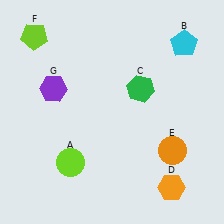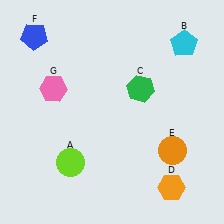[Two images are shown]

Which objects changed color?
F changed from lime to blue. G changed from purple to pink.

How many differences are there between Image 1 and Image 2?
There are 2 differences between the two images.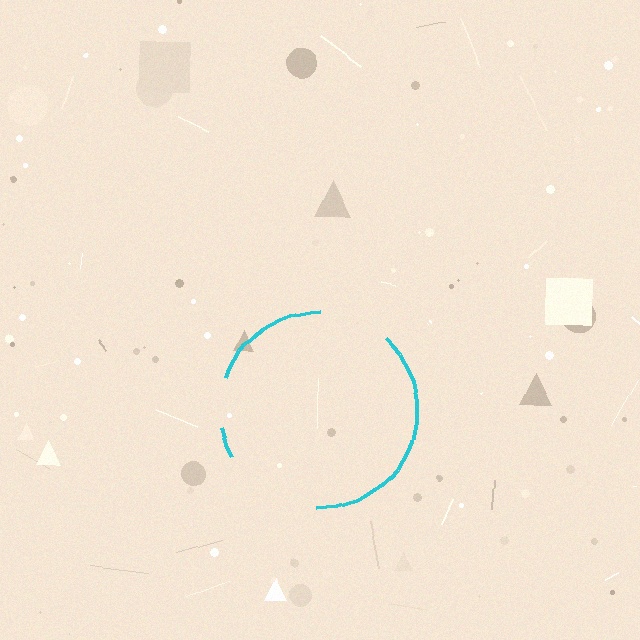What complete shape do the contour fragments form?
The contour fragments form a circle.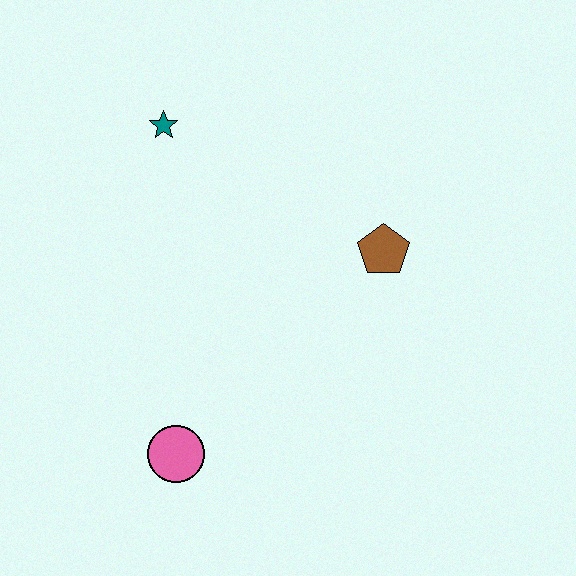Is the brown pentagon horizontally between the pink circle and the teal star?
No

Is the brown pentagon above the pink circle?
Yes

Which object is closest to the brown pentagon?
The teal star is closest to the brown pentagon.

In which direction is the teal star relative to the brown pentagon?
The teal star is to the left of the brown pentagon.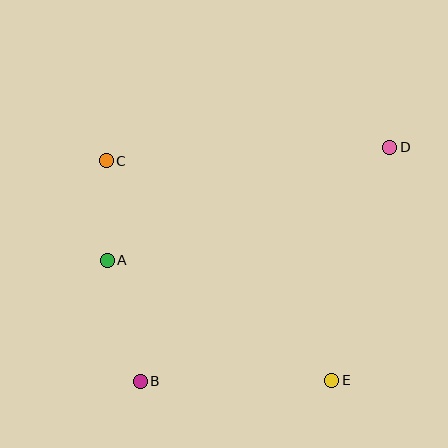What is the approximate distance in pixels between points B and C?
The distance between B and C is approximately 223 pixels.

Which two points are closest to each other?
Points A and C are closest to each other.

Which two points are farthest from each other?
Points B and D are farthest from each other.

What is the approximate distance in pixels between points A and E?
The distance between A and E is approximately 255 pixels.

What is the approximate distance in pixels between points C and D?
The distance between C and D is approximately 284 pixels.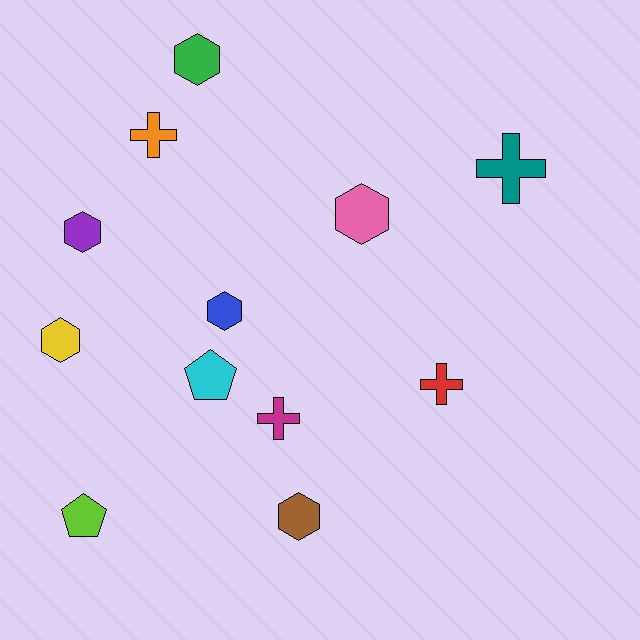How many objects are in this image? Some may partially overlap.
There are 12 objects.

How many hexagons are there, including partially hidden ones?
There are 6 hexagons.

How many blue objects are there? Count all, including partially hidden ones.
There is 1 blue object.